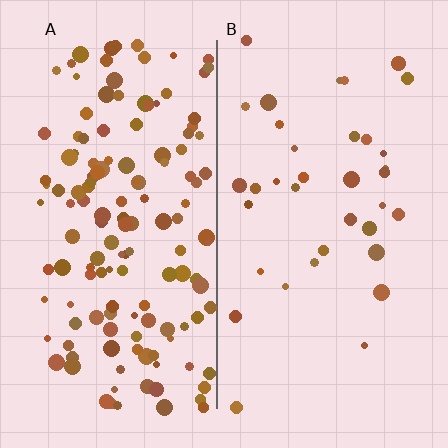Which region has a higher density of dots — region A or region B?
A (the left).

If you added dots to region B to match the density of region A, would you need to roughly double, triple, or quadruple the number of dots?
Approximately quadruple.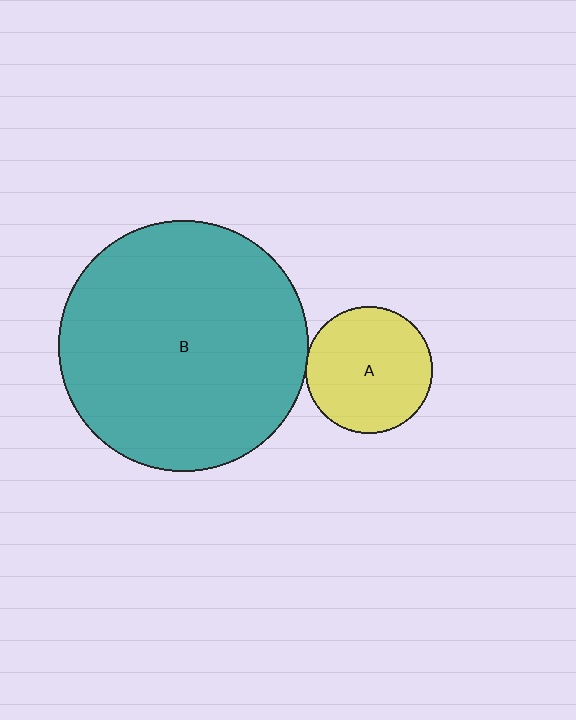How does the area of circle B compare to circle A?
Approximately 3.9 times.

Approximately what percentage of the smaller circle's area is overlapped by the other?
Approximately 5%.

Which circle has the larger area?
Circle B (teal).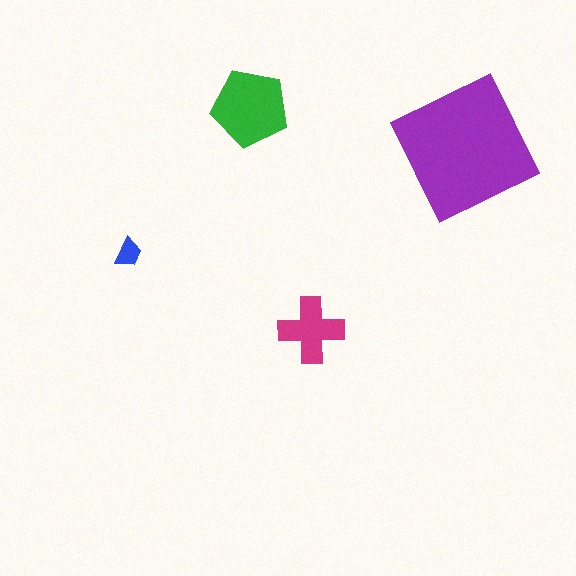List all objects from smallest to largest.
The blue trapezoid, the magenta cross, the green pentagon, the purple square.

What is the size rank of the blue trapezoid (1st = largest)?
4th.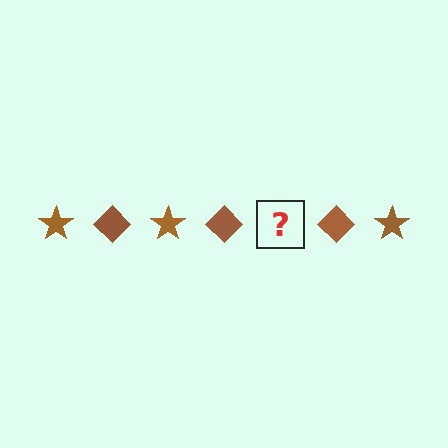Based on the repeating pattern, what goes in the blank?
The blank should be a brown star.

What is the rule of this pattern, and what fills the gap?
The rule is that the pattern cycles through star, diamond shapes in brown. The gap should be filled with a brown star.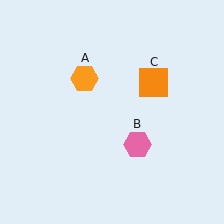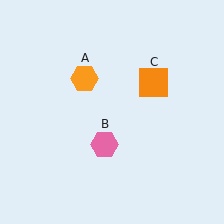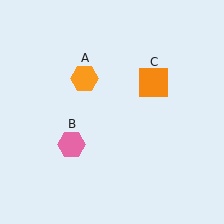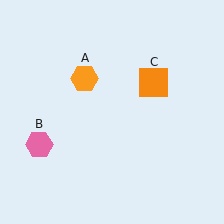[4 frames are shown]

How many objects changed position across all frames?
1 object changed position: pink hexagon (object B).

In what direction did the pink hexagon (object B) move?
The pink hexagon (object B) moved left.